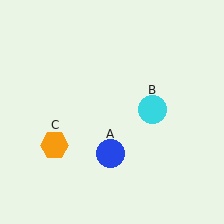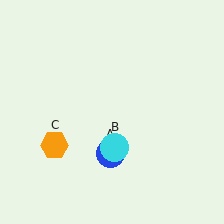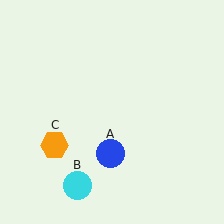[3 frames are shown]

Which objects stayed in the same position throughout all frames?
Blue circle (object A) and orange hexagon (object C) remained stationary.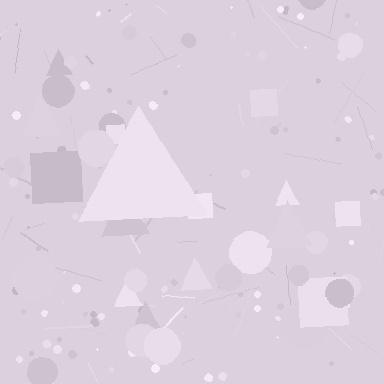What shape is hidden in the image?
A triangle is hidden in the image.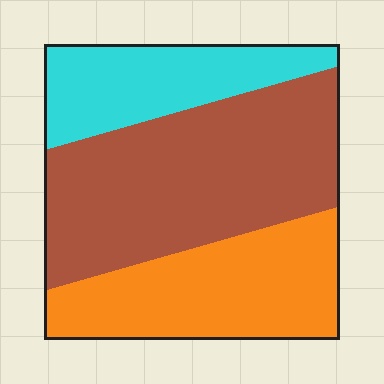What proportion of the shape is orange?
Orange takes up between a sixth and a third of the shape.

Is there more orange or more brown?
Brown.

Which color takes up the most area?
Brown, at roughly 50%.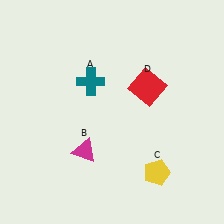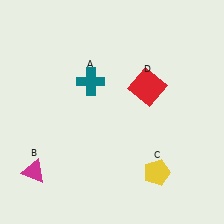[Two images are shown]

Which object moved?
The magenta triangle (B) moved left.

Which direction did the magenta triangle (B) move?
The magenta triangle (B) moved left.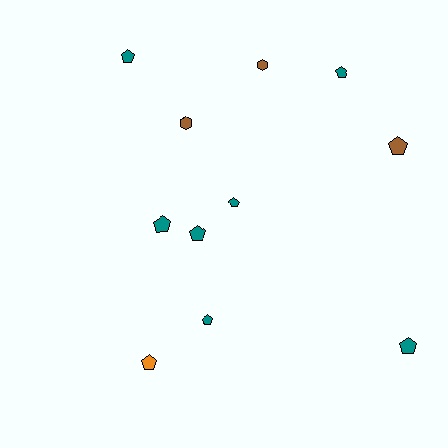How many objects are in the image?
There are 11 objects.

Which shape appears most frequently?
Pentagon, with 9 objects.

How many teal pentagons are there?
There are 7 teal pentagons.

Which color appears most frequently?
Teal, with 7 objects.